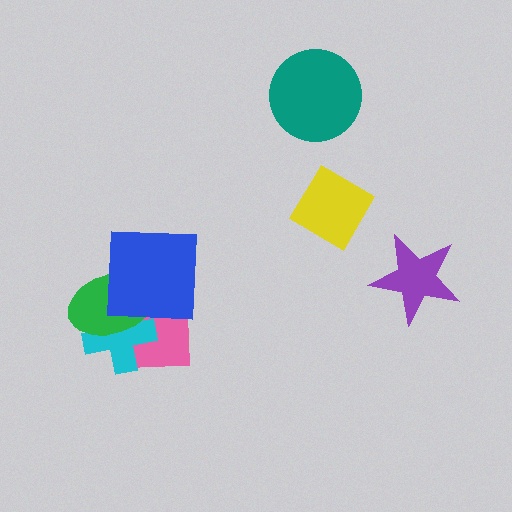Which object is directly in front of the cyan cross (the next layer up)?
The green ellipse is directly in front of the cyan cross.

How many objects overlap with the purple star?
0 objects overlap with the purple star.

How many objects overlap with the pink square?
3 objects overlap with the pink square.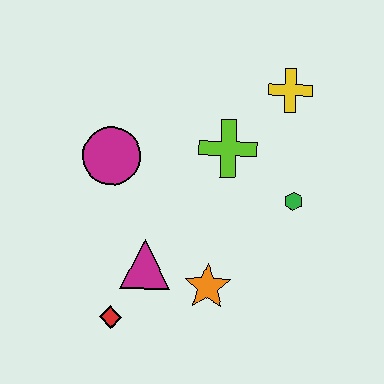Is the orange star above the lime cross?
No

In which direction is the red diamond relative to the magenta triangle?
The red diamond is below the magenta triangle.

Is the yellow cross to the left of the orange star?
No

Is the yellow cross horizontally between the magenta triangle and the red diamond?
No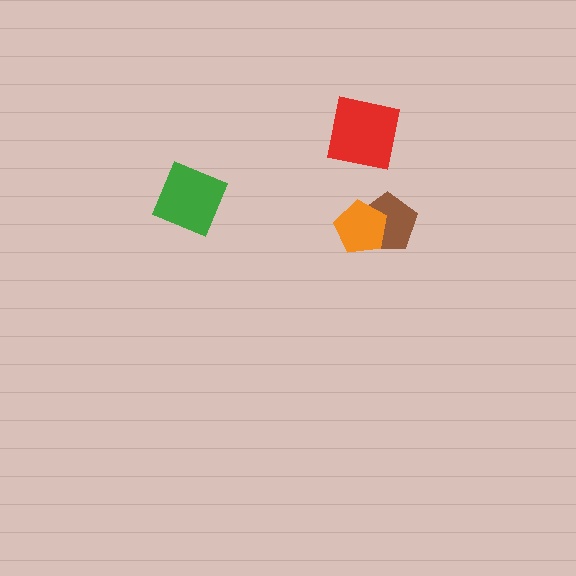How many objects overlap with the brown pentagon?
1 object overlaps with the brown pentagon.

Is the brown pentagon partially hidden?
Yes, it is partially covered by another shape.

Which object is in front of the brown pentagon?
The orange pentagon is in front of the brown pentagon.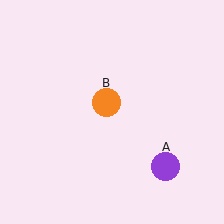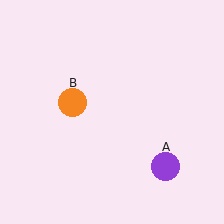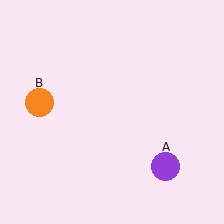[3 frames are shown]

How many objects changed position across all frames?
1 object changed position: orange circle (object B).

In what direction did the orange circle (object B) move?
The orange circle (object B) moved left.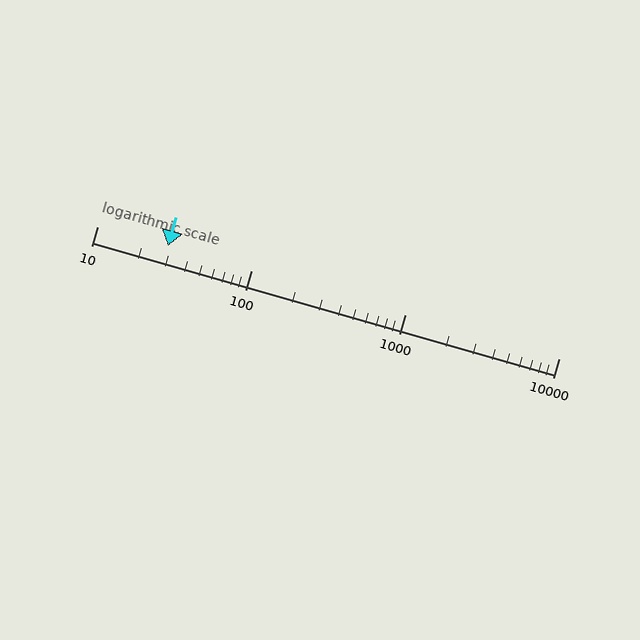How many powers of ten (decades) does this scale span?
The scale spans 3 decades, from 10 to 10000.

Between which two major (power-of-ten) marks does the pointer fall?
The pointer is between 10 and 100.